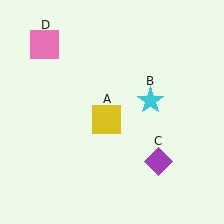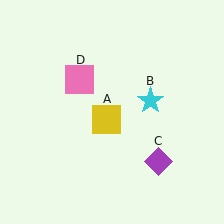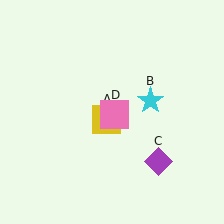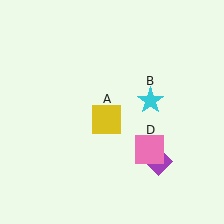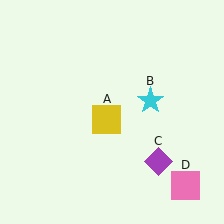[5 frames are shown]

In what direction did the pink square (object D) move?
The pink square (object D) moved down and to the right.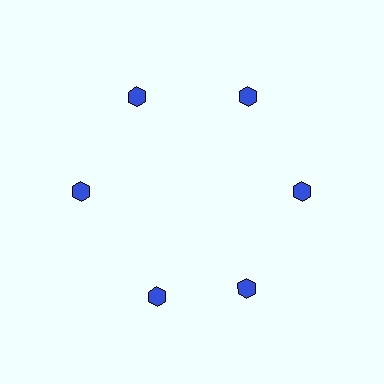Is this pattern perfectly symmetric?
No. The 6 blue hexagons are arranged in a ring, but one element near the 7 o'clock position is rotated out of alignment along the ring, breaking the 6-fold rotational symmetry.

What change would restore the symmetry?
The symmetry would be restored by rotating it back into even spacing with its neighbors so that all 6 hexagons sit at equal angles and equal distance from the center.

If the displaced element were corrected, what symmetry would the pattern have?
It would have 6-fold rotational symmetry — the pattern would map onto itself every 60 degrees.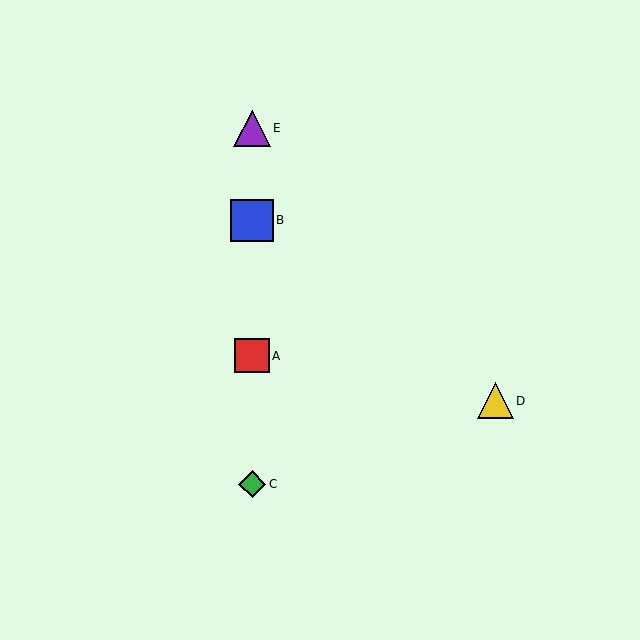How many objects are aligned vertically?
4 objects (A, B, C, E) are aligned vertically.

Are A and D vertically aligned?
No, A is at x≈252 and D is at x≈495.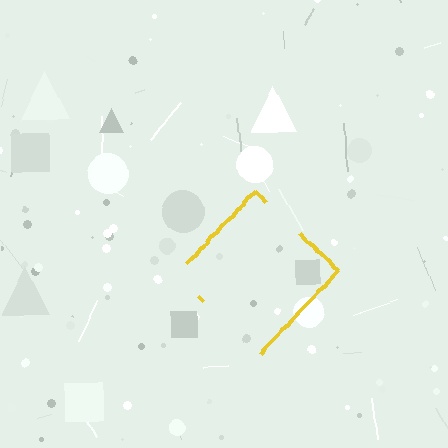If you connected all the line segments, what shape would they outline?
They would outline a diamond.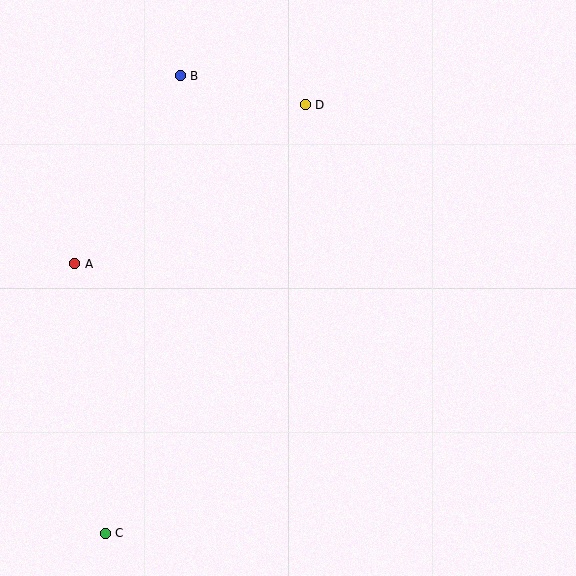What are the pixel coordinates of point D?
Point D is at (305, 105).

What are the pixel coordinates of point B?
Point B is at (180, 76).